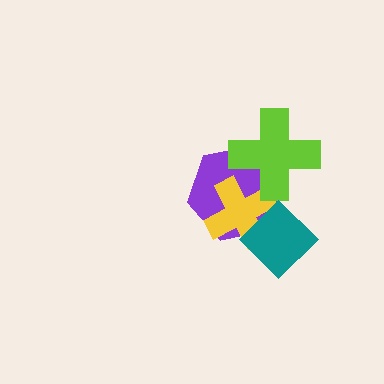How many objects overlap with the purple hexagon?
3 objects overlap with the purple hexagon.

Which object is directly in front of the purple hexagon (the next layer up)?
The yellow cross is directly in front of the purple hexagon.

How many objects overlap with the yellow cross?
3 objects overlap with the yellow cross.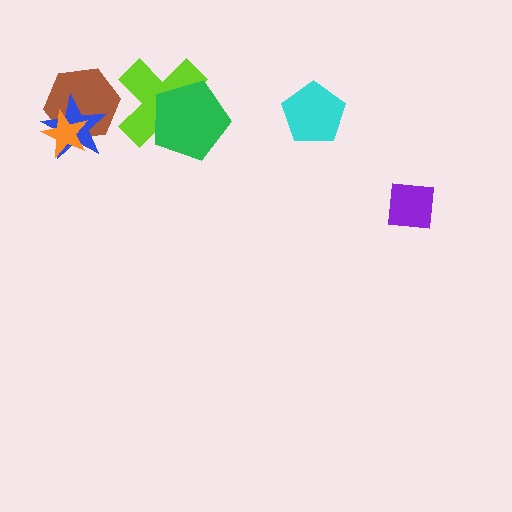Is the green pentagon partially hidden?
No, no other shape covers it.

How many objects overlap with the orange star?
2 objects overlap with the orange star.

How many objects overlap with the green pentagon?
1 object overlaps with the green pentagon.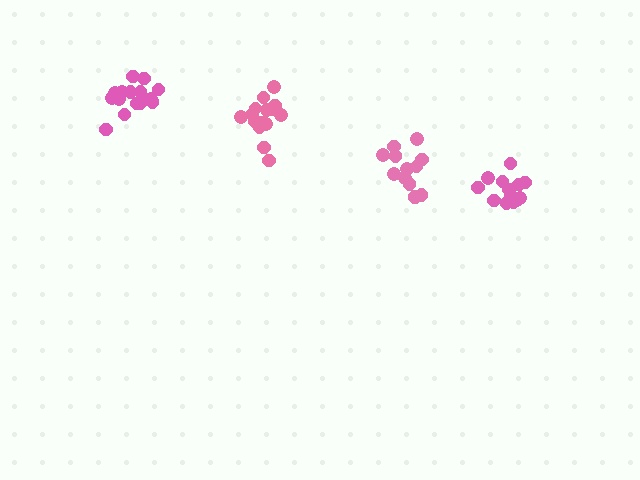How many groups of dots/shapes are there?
There are 4 groups.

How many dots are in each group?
Group 1: 13 dots, Group 2: 16 dots, Group 3: 13 dots, Group 4: 15 dots (57 total).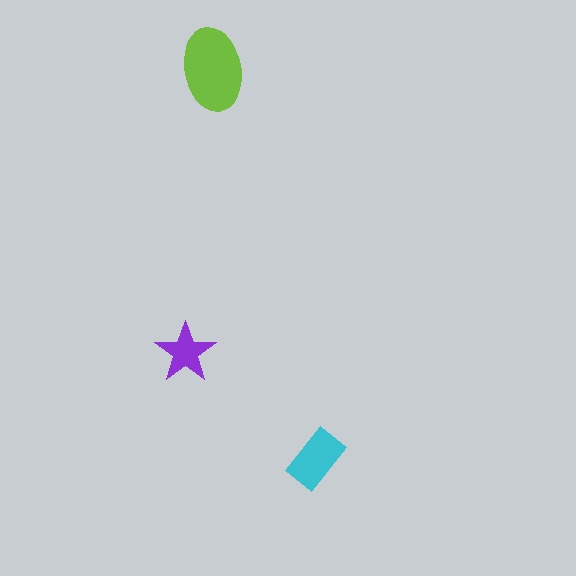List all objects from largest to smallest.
The lime ellipse, the cyan rectangle, the purple star.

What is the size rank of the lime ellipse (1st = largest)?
1st.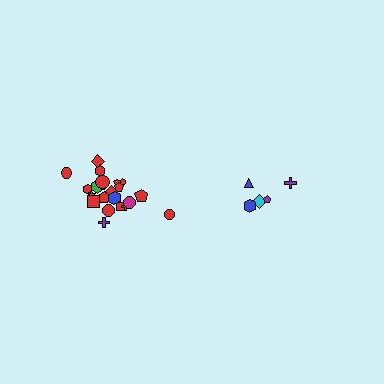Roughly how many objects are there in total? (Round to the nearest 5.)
Roughly 25 objects in total.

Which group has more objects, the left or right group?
The left group.